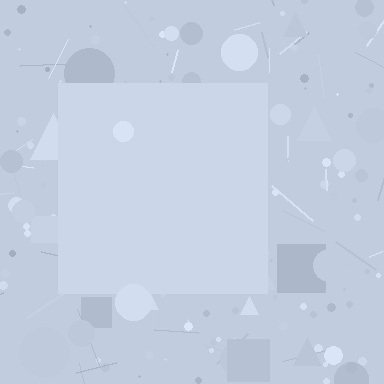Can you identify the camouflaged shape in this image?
The camouflaged shape is a square.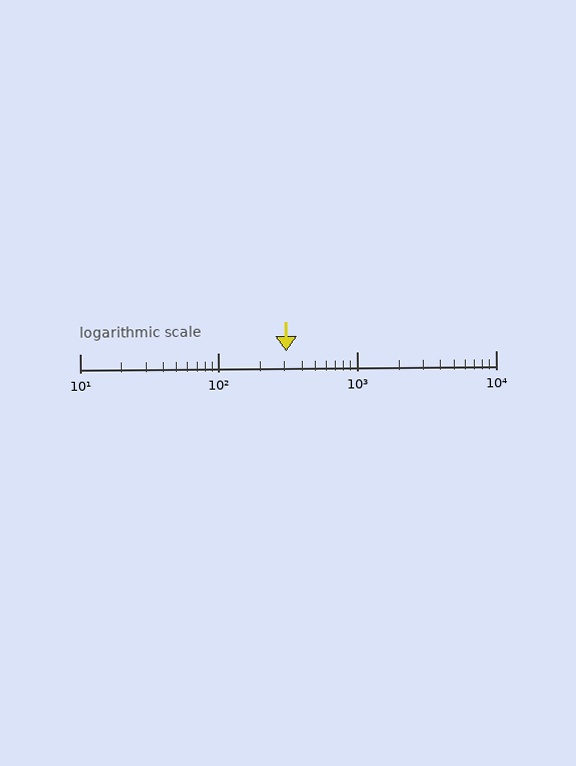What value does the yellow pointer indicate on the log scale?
The pointer indicates approximately 310.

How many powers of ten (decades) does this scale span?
The scale spans 3 decades, from 10 to 10000.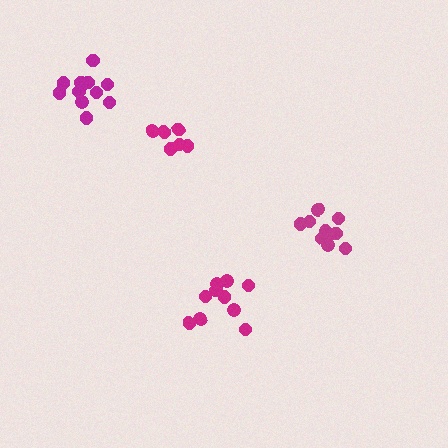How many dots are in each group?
Group 1: 10 dots, Group 2: 6 dots, Group 3: 10 dots, Group 4: 12 dots (38 total).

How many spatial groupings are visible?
There are 4 spatial groupings.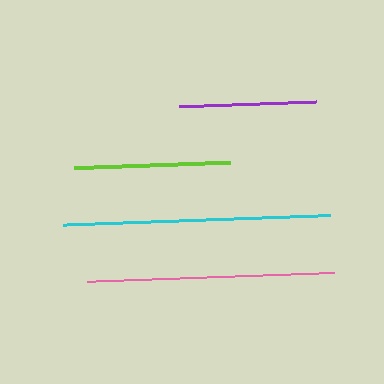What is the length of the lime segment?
The lime segment is approximately 157 pixels long.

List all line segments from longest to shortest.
From longest to shortest: cyan, pink, lime, purple.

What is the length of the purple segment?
The purple segment is approximately 137 pixels long.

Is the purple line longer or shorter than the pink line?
The pink line is longer than the purple line.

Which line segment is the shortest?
The purple line is the shortest at approximately 137 pixels.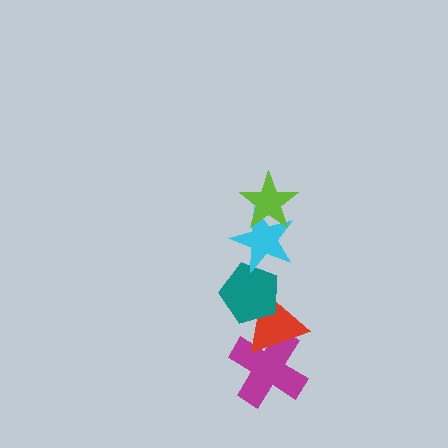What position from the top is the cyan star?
The cyan star is 2nd from the top.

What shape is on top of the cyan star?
The lime star is on top of the cyan star.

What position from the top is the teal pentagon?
The teal pentagon is 3rd from the top.